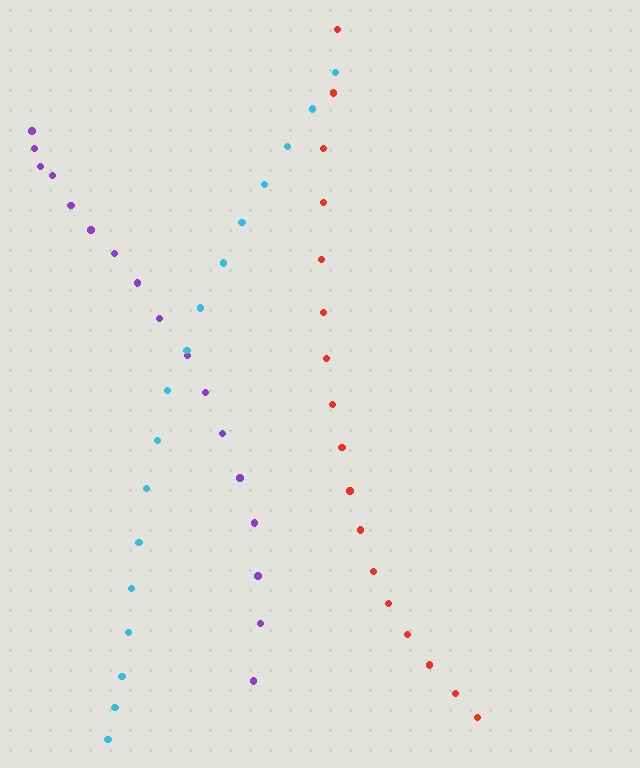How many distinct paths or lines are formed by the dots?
There are 3 distinct paths.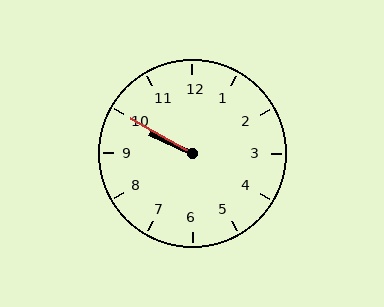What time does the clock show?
9:50.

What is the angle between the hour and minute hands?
Approximately 5 degrees.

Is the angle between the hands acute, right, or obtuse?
It is acute.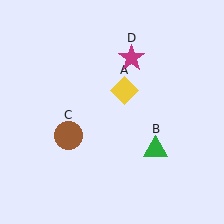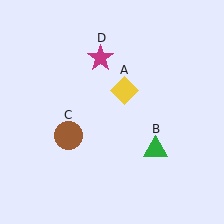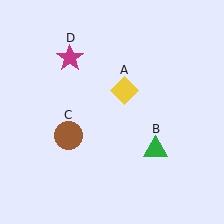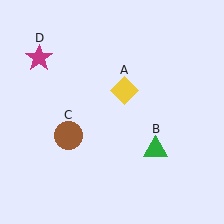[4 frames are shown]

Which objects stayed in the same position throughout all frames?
Yellow diamond (object A) and green triangle (object B) and brown circle (object C) remained stationary.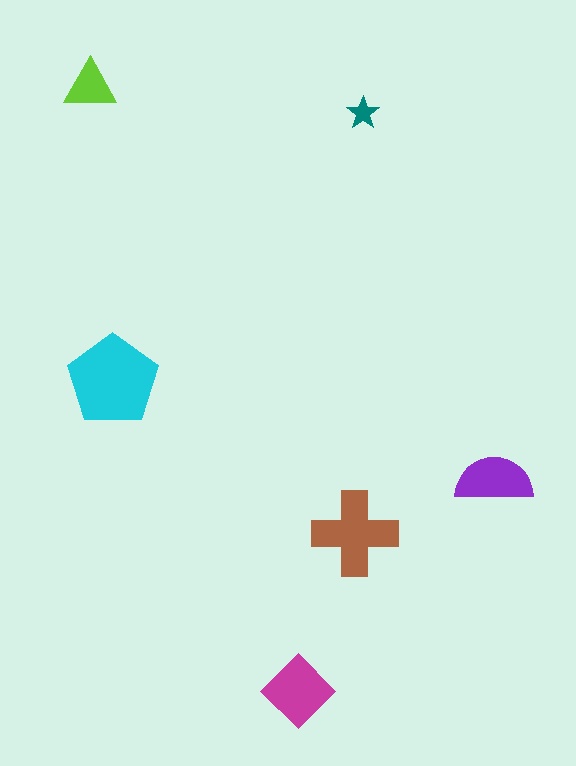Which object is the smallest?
The teal star.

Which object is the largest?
The cyan pentagon.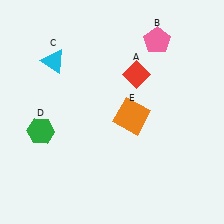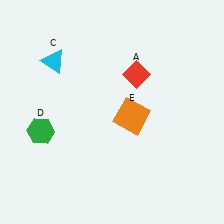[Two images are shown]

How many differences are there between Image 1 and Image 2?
There is 1 difference between the two images.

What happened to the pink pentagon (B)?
The pink pentagon (B) was removed in Image 2. It was in the top-right area of Image 1.